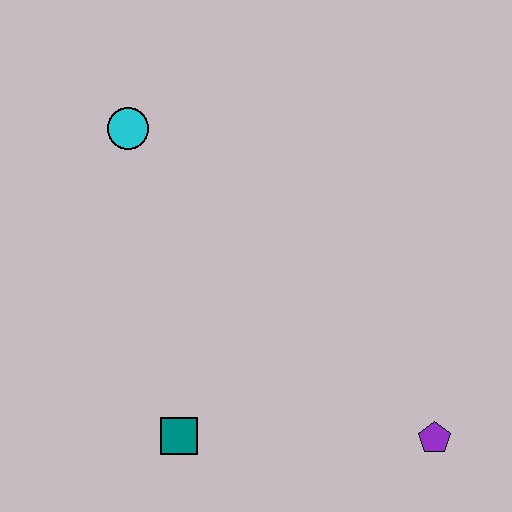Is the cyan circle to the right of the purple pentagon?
No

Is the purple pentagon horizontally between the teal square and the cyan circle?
No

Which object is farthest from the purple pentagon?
The cyan circle is farthest from the purple pentagon.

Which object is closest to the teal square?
The purple pentagon is closest to the teal square.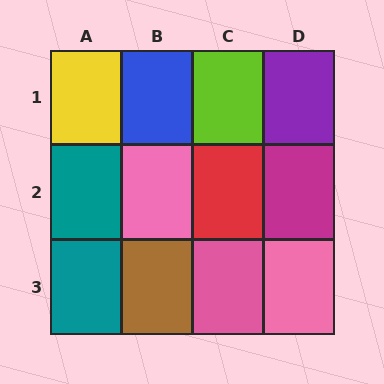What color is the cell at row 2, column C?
Red.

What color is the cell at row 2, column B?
Pink.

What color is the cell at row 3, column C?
Pink.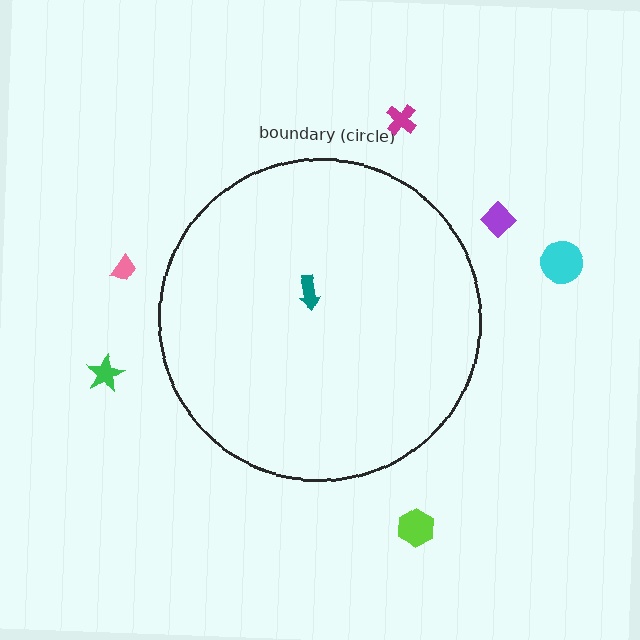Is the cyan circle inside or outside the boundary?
Outside.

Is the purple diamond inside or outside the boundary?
Outside.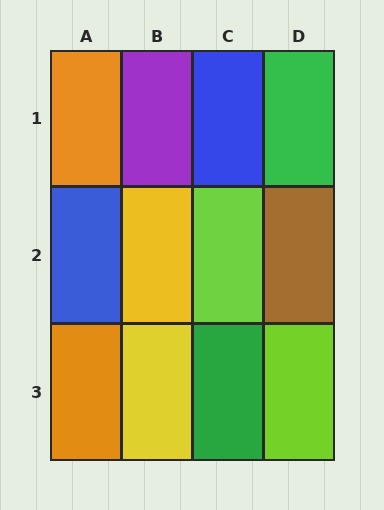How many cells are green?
2 cells are green.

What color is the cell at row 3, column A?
Orange.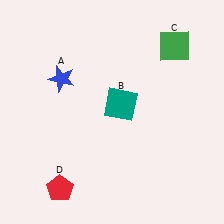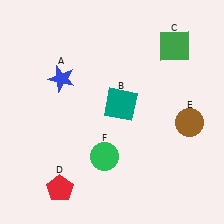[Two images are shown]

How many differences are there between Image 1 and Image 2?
There are 2 differences between the two images.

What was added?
A brown circle (E), a green circle (F) were added in Image 2.